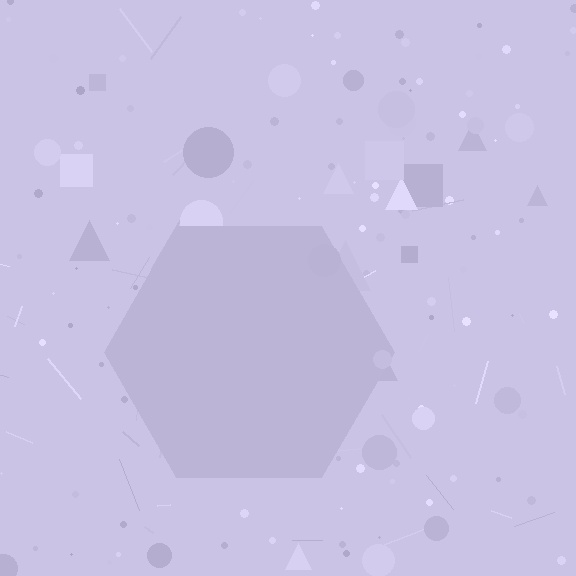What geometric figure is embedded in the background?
A hexagon is embedded in the background.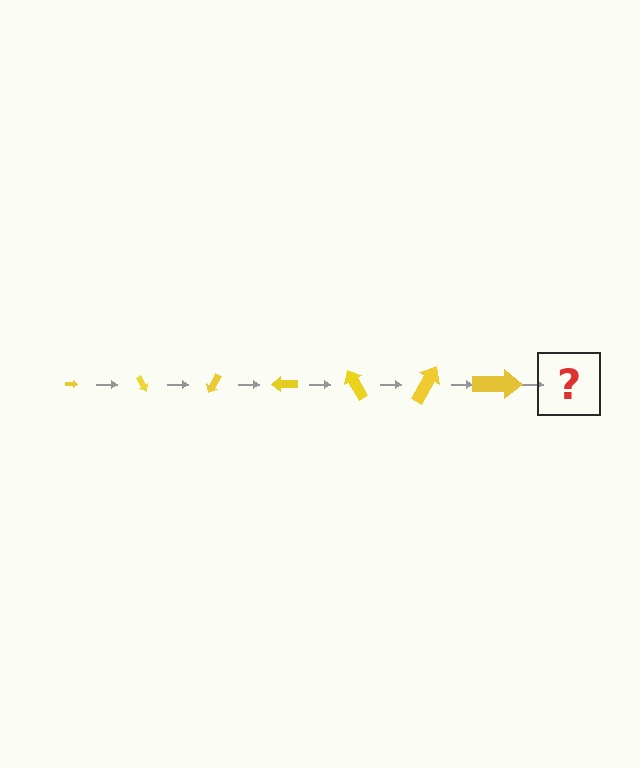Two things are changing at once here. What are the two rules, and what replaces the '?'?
The two rules are that the arrow grows larger each step and it rotates 60 degrees each step. The '?' should be an arrow, larger than the previous one and rotated 420 degrees from the start.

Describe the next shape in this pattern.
It should be an arrow, larger than the previous one and rotated 420 degrees from the start.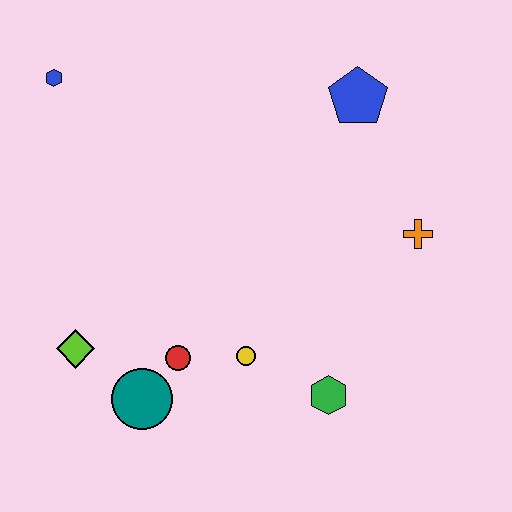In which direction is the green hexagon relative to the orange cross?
The green hexagon is below the orange cross.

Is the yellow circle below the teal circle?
No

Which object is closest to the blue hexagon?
The lime diamond is closest to the blue hexagon.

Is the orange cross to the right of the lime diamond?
Yes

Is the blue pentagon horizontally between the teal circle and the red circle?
No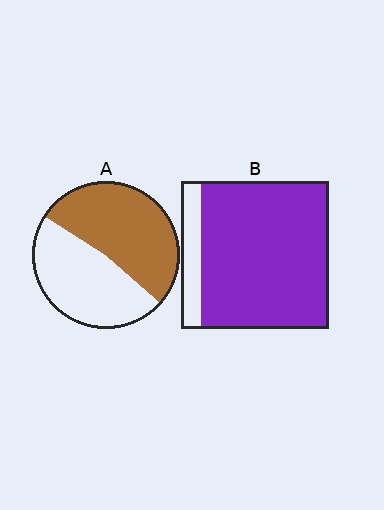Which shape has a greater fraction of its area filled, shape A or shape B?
Shape B.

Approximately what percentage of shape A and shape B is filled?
A is approximately 55% and B is approximately 85%.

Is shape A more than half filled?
Roughly half.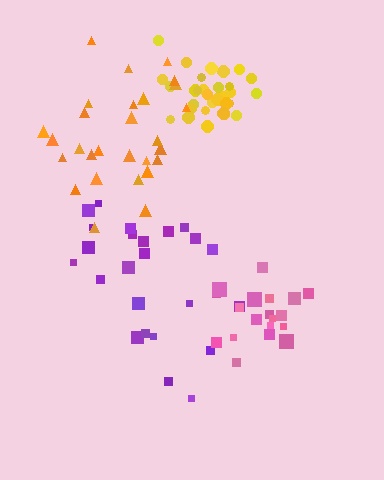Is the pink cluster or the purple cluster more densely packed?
Pink.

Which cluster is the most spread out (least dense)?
Purple.